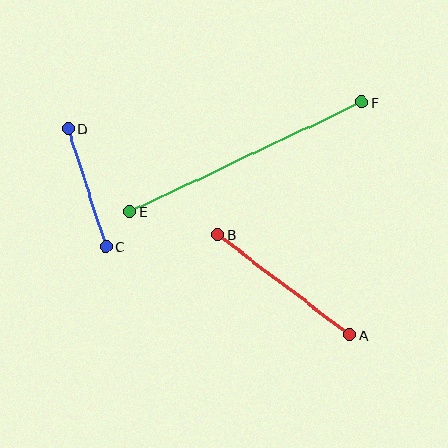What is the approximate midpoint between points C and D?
The midpoint is at approximately (87, 188) pixels.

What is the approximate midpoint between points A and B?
The midpoint is at approximately (284, 285) pixels.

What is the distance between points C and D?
The distance is approximately 123 pixels.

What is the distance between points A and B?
The distance is approximately 166 pixels.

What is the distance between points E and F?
The distance is approximately 256 pixels.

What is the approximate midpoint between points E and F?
The midpoint is at approximately (246, 157) pixels.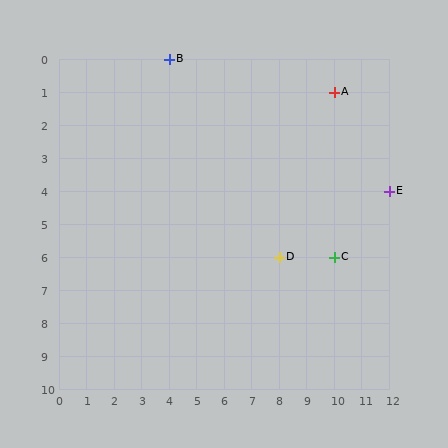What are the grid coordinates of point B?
Point B is at grid coordinates (4, 0).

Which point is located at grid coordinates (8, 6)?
Point D is at (8, 6).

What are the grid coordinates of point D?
Point D is at grid coordinates (8, 6).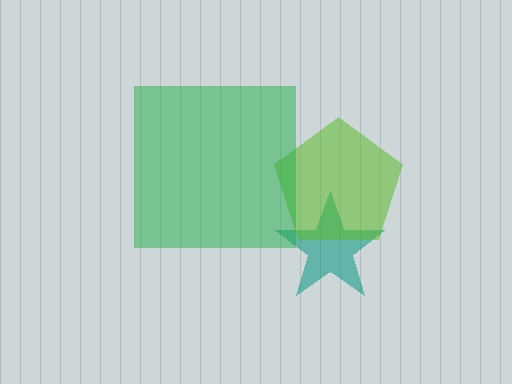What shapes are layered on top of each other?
The layered shapes are: a teal star, a lime pentagon, a green square.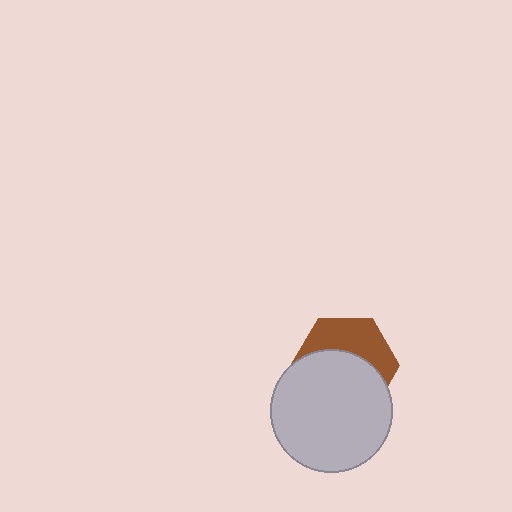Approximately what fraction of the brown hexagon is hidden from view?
Roughly 59% of the brown hexagon is hidden behind the light gray circle.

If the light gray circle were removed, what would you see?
You would see the complete brown hexagon.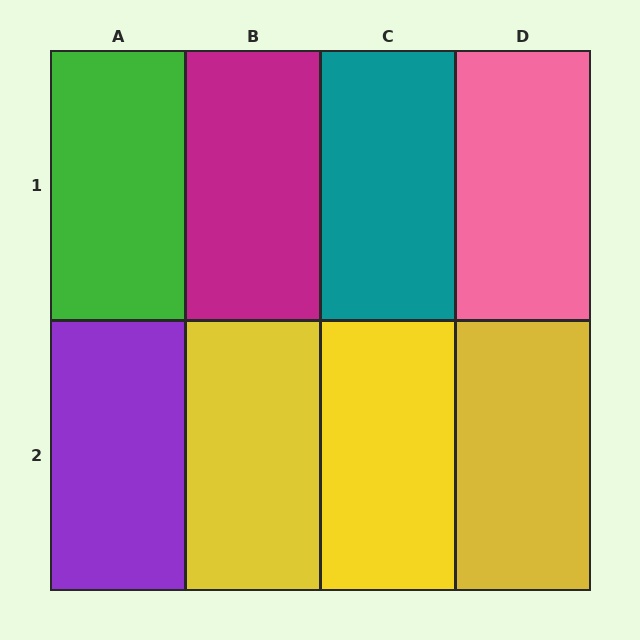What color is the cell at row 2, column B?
Yellow.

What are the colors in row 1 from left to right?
Green, magenta, teal, pink.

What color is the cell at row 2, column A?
Purple.